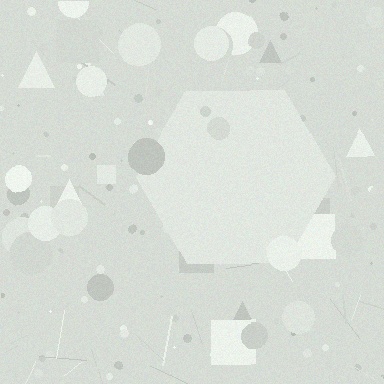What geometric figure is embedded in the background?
A hexagon is embedded in the background.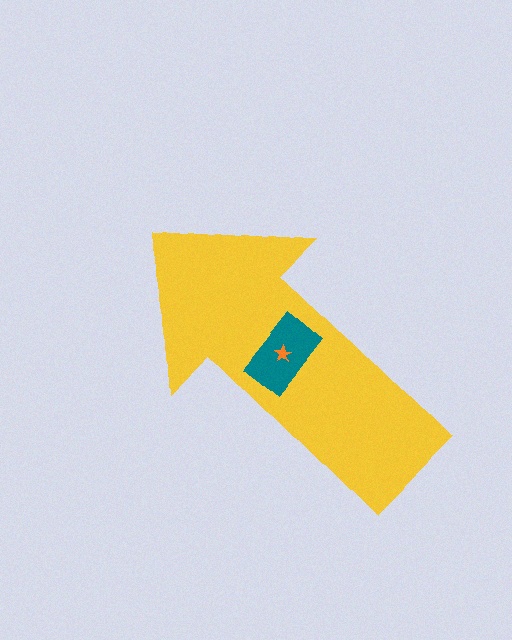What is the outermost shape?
The yellow arrow.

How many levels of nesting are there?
3.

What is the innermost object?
The orange star.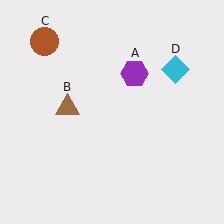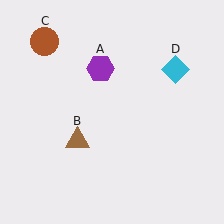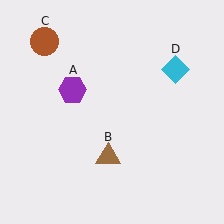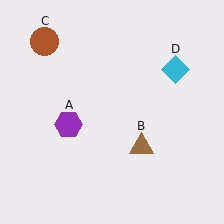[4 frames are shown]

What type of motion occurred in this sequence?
The purple hexagon (object A), brown triangle (object B) rotated counterclockwise around the center of the scene.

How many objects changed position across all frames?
2 objects changed position: purple hexagon (object A), brown triangle (object B).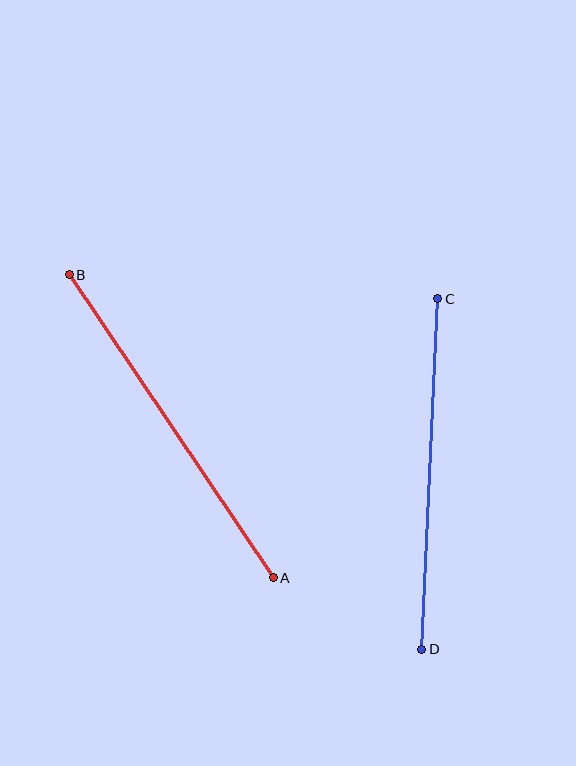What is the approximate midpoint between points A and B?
The midpoint is at approximately (171, 426) pixels.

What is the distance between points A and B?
The distance is approximately 365 pixels.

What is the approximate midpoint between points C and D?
The midpoint is at approximately (430, 474) pixels.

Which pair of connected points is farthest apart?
Points A and B are farthest apart.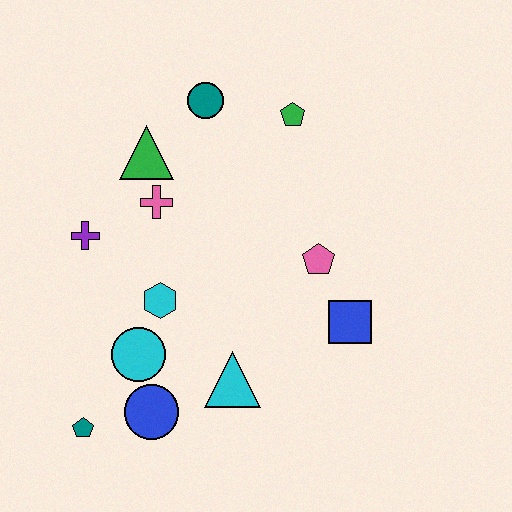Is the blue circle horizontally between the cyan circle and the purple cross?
No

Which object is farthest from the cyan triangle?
The teal circle is farthest from the cyan triangle.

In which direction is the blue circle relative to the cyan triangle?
The blue circle is to the left of the cyan triangle.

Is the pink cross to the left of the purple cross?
No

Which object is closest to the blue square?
The pink pentagon is closest to the blue square.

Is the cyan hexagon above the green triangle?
No